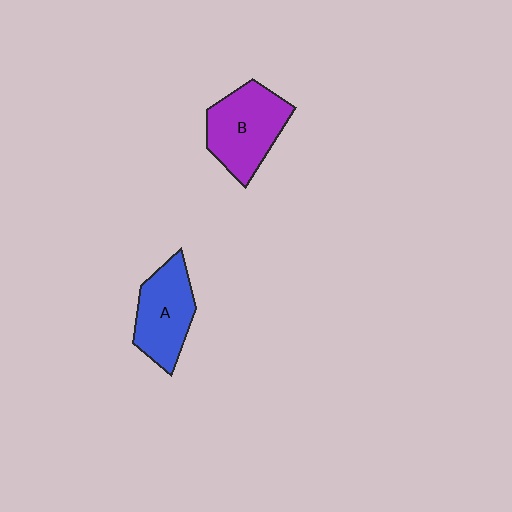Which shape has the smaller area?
Shape A (blue).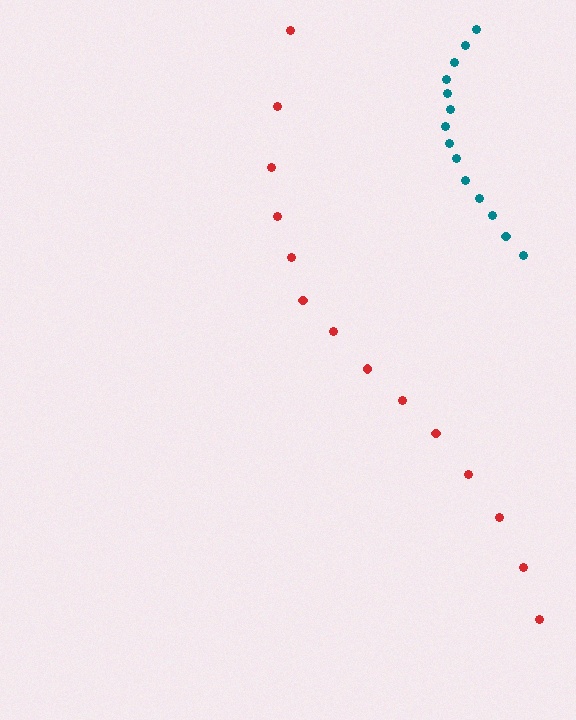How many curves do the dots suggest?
There are 2 distinct paths.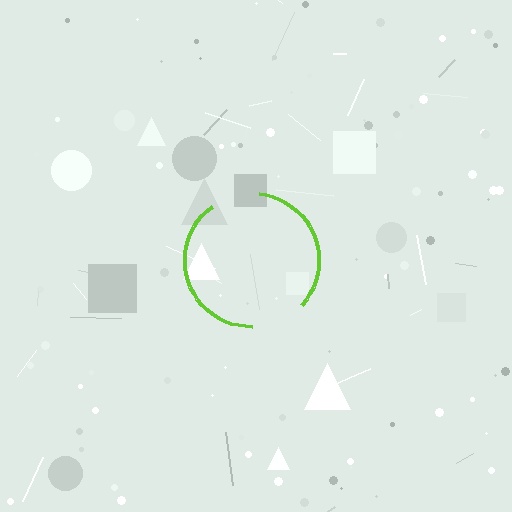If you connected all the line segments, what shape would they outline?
They would outline a circle.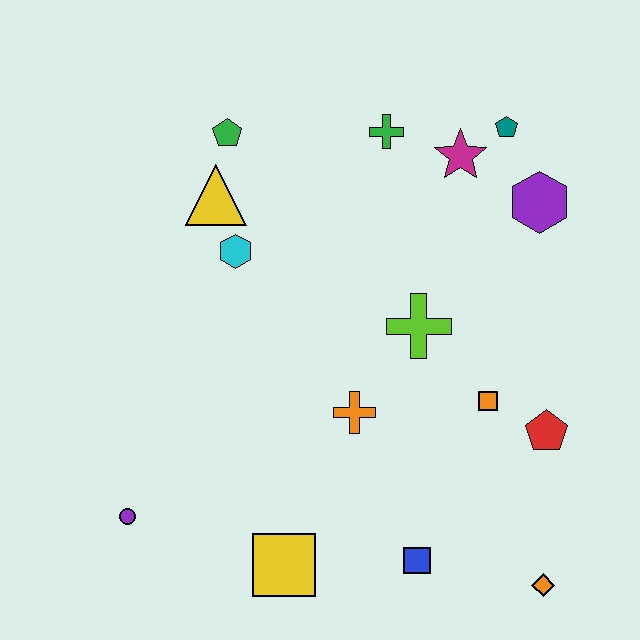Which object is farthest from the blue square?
The green pentagon is farthest from the blue square.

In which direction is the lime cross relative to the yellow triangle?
The lime cross is to the right of the yellow triangle.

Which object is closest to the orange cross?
The lime cross is closest to the orange cross.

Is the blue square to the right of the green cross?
Yes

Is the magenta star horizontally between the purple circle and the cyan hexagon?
No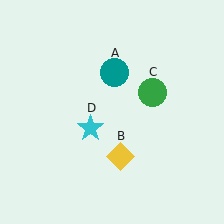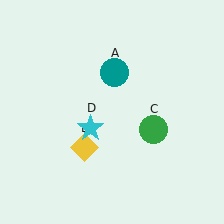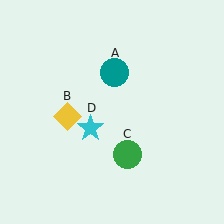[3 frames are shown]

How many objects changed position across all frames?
2 objects changed position: yellow diamond (object B), green circle (object C).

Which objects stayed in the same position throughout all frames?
Teal circle (object A) and cyan star (object D) remained stationary.